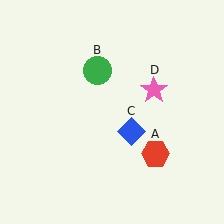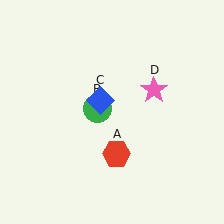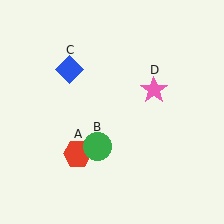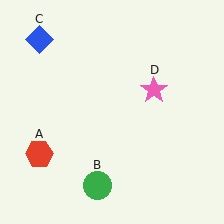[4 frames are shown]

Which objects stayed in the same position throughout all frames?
Pink star (object D) remained stationary.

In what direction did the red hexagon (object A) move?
The red hexagon (object A) moved left.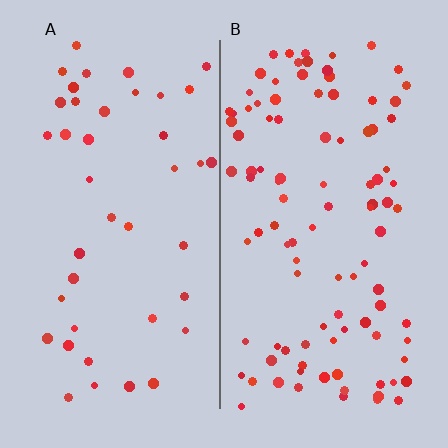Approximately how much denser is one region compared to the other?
Approximately 2.4× — region B over region A.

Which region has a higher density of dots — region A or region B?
B (the right).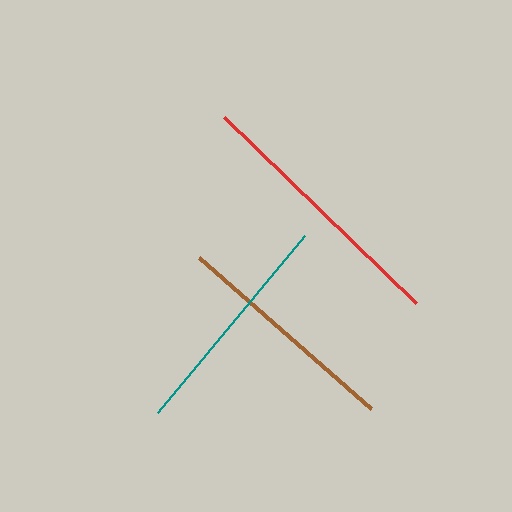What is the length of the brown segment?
The brown segment is approximately 228 pixels long.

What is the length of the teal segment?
The teal segment is approximately 230 pixels long.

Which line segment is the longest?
The red line is the longest at approximately 268 pixels.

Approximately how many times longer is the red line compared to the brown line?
The red line is approximately 1.2 times the length of the brown line.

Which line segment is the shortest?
The brown line is the shortest at approximately 228 pixels.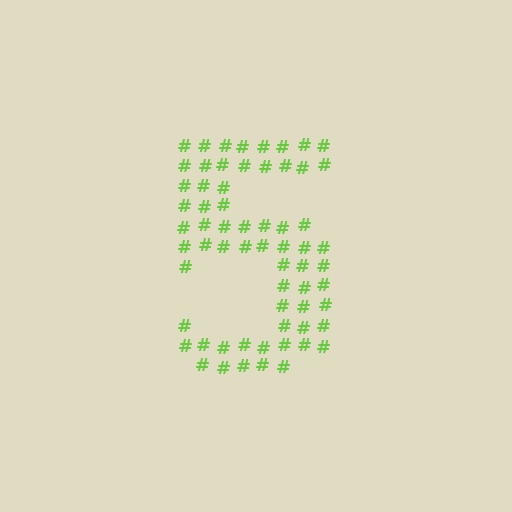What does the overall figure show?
The overall figure shows the digit 5.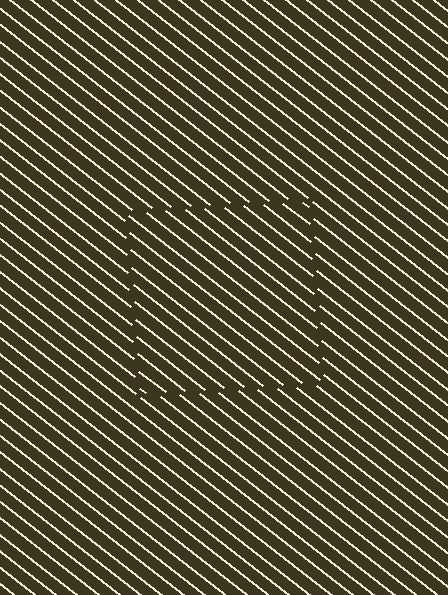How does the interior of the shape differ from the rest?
The interior of the shape contains the same grating, shifted by half a period — the contour is defined by the phase discontinuity where line-ends from the inner and outer gratings abut.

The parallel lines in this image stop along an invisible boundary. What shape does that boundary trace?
An illusory square. The interior of the shape contains the same grating, shifted by half a period — the contour is defined by the phase discontinuity where line-ends from the inner and outer gratings abut.